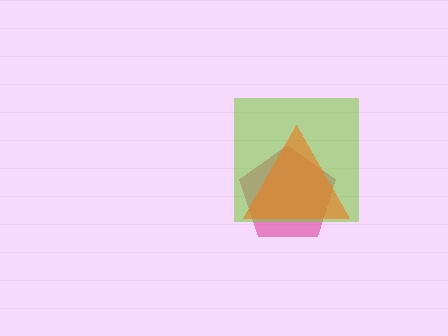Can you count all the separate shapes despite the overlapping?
Yes, there are 3 separate shapes.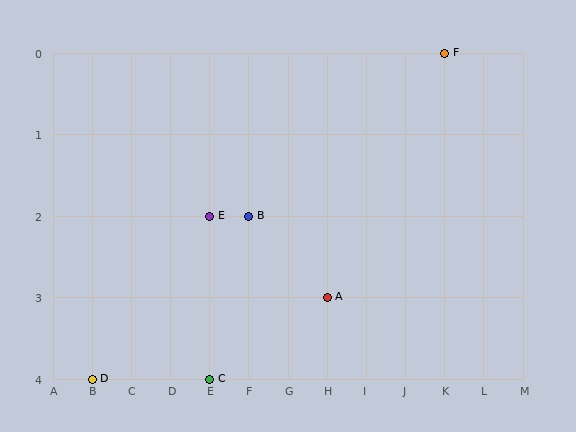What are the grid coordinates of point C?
Point C is at grid coordinates (E, 4).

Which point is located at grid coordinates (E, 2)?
Point E is at (E, 2).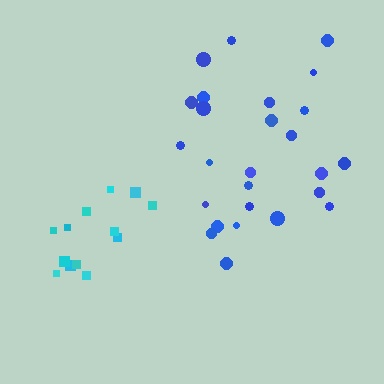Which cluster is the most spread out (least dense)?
Blue.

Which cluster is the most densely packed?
Cyan.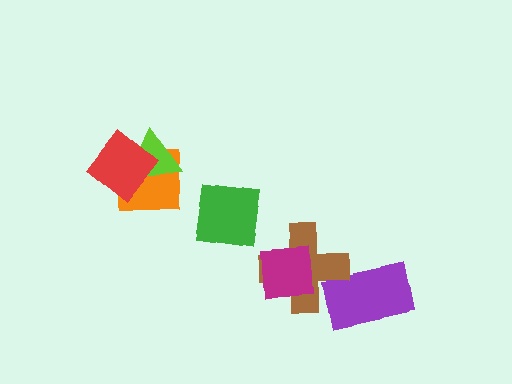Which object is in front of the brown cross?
The magenta square is in front of the brown cross.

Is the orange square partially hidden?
Yes, it is partially covered by another shape.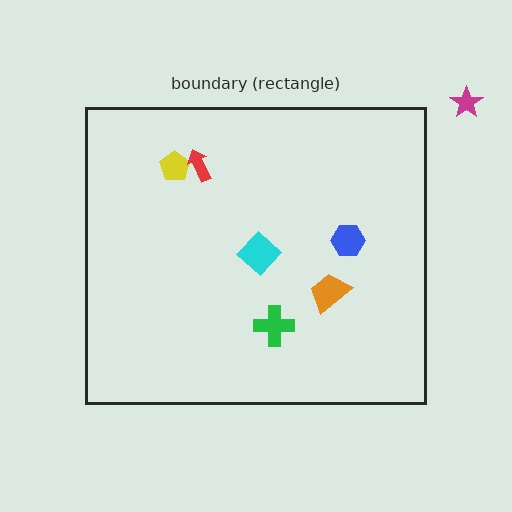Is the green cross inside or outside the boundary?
Inside.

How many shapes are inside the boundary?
6 inside, 1 outside.